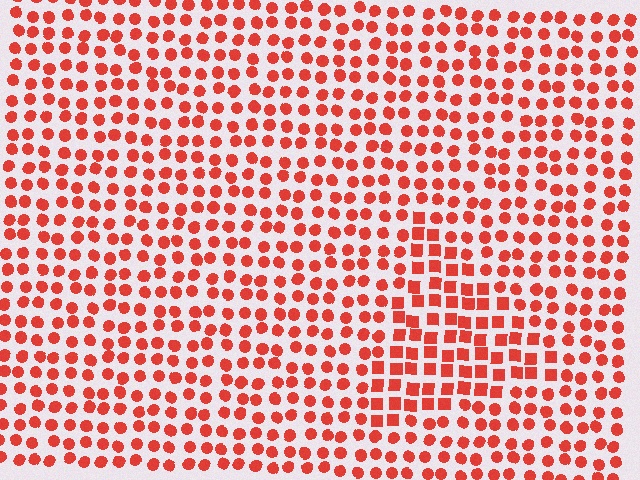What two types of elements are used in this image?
The image uses squares inside the triangle region and circles outside it.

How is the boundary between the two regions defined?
The boundary is defined by a change in element shape: squares inside vs. circles outside. All elements share the same color and spacing.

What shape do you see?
I see a triangle.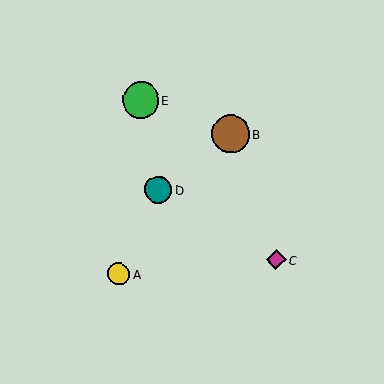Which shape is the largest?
The brown circle (labeled B) is the largest.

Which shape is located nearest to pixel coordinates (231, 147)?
The brown circle (labeled B) at (230, 134) is nearest to that location.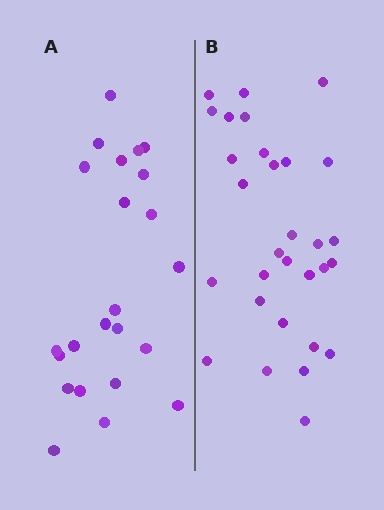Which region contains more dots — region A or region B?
Region B (the right region) has more dots.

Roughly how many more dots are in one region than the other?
Region B has roughly 8 or so more dots than region A.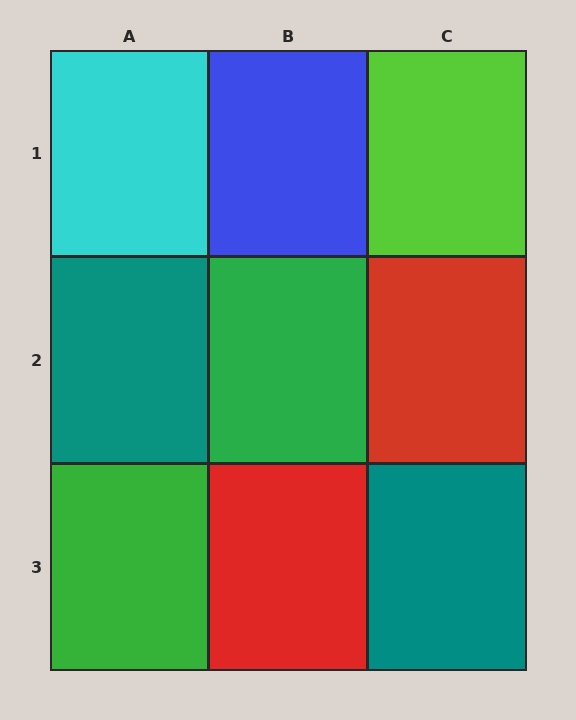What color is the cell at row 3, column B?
Red.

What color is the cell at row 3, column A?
Green.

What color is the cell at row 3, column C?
Teal.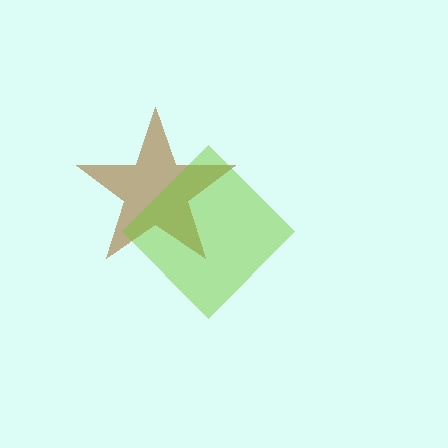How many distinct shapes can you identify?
There are 2 distinct shapes: a brown star, a lime diamond.